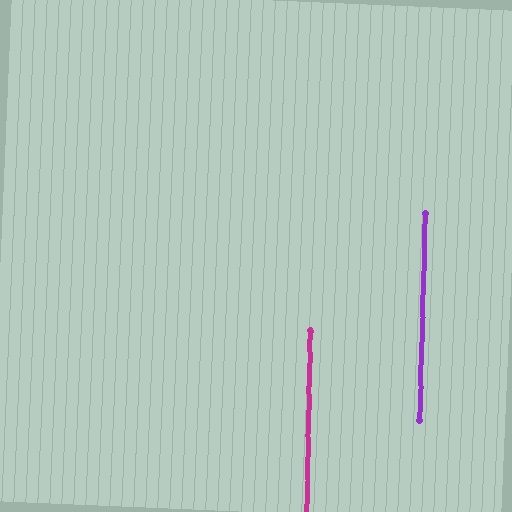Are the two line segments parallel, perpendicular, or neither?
Parallel — their directions differ by only 0.5°.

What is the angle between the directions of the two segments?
Approximately 0 degrees.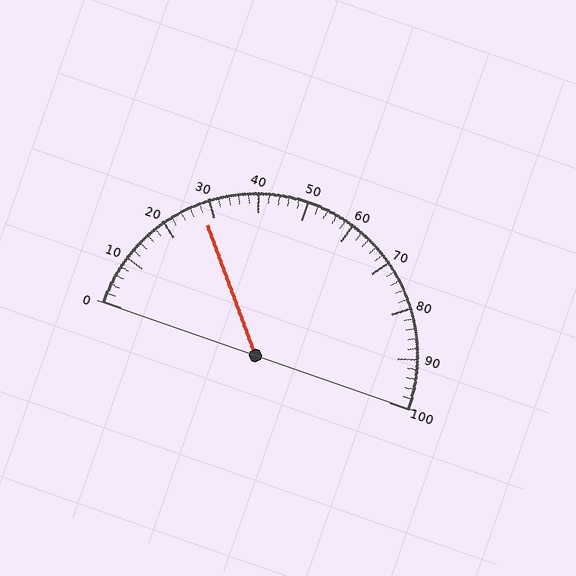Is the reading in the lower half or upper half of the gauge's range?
The reading is in the lower half of the range (0 to 100).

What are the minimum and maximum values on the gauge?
The gauge ranges from 0 to 100.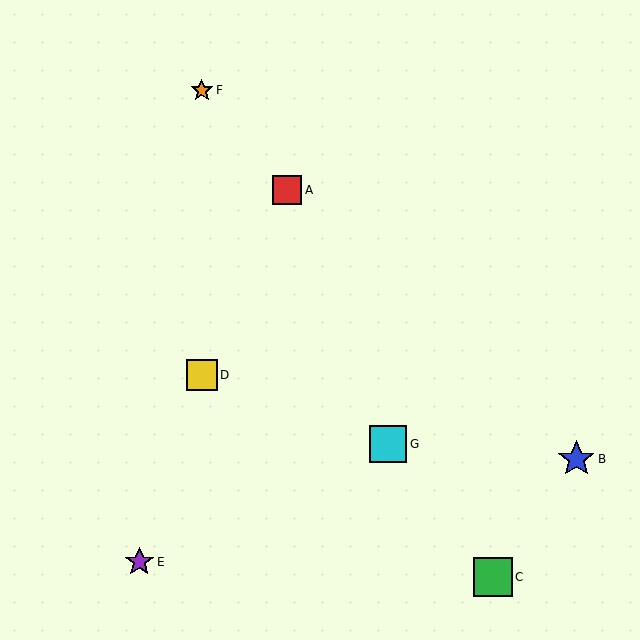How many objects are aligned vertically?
2 objects (D, F) are aligned vertically.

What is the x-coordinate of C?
Object C is at x≈493.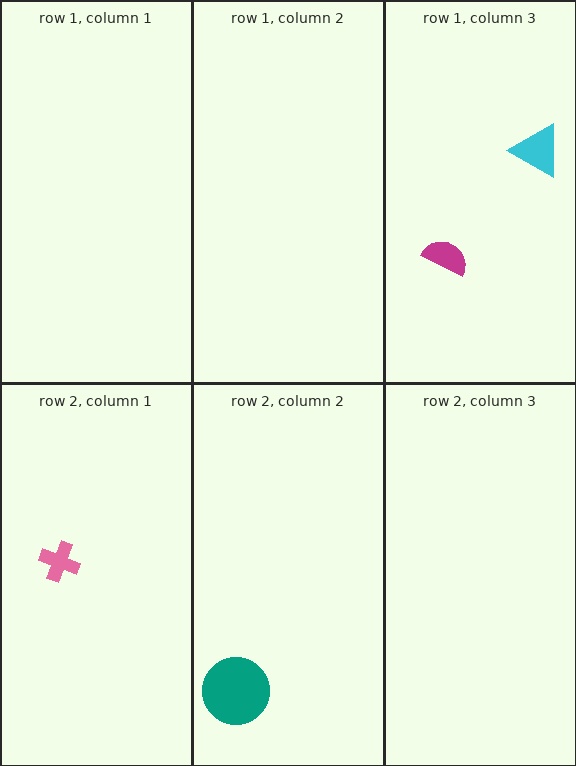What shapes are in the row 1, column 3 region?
The magenta semicircle, the cyan triangle.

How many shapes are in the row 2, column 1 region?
1.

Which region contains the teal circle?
The row 2, column 2 region.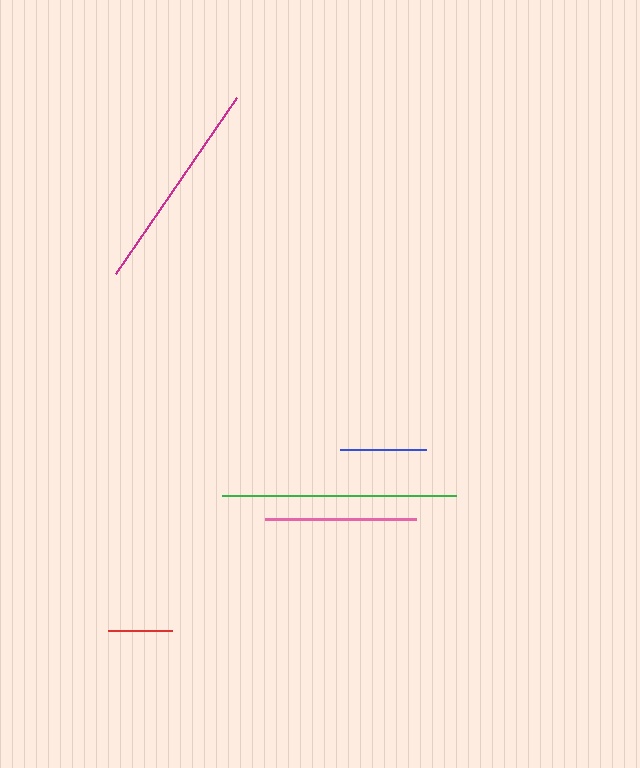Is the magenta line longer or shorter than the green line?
The green line is longer than the magenta line.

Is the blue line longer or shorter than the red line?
The blue line is longer than the red line.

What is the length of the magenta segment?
The magenta segment is approximately 214 pixels long.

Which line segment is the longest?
The green line is the longest at approximately 234 pixels.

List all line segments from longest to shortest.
From longest to shortest: green, magenta, pink, blue, red.